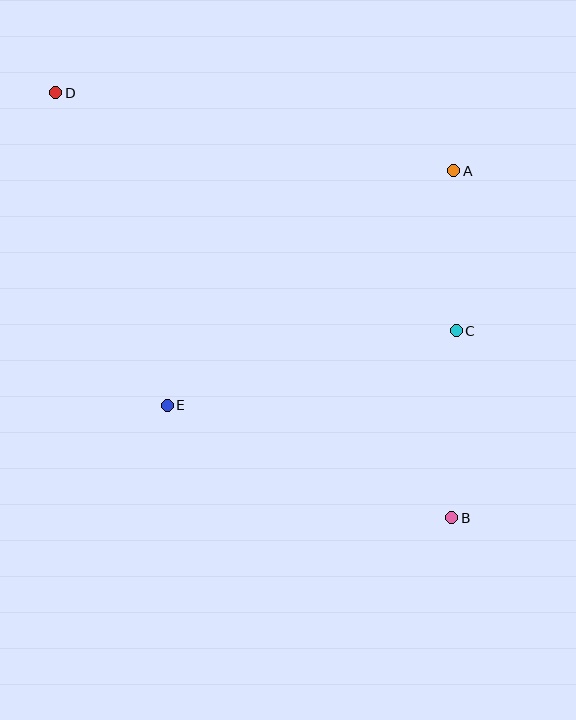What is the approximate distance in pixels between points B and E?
The distance between B and E is approximately 306 pixels.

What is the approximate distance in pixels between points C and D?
The distance between C and D is approximately 466 pixels.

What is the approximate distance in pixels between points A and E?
The distance between A and E is approximately 370 pixels.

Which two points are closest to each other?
Points A and C are closest to each other.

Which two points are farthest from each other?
Points B and D are farthest from each other.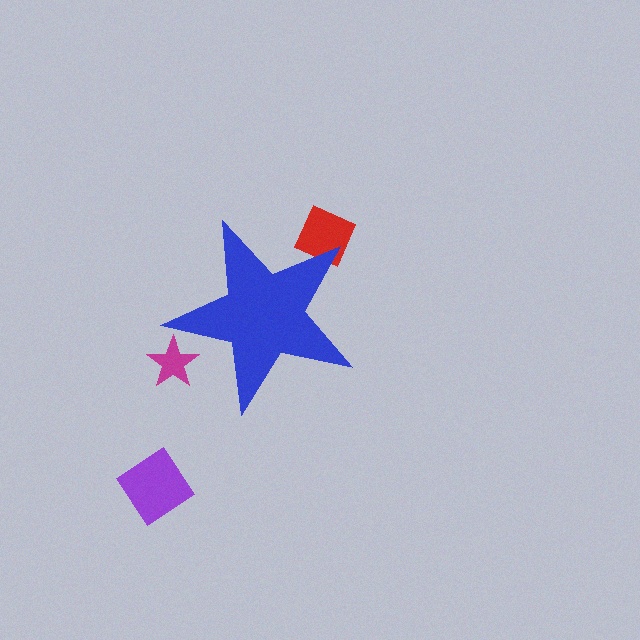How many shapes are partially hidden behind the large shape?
2 shapes are partially hidden.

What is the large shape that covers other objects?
A blue star.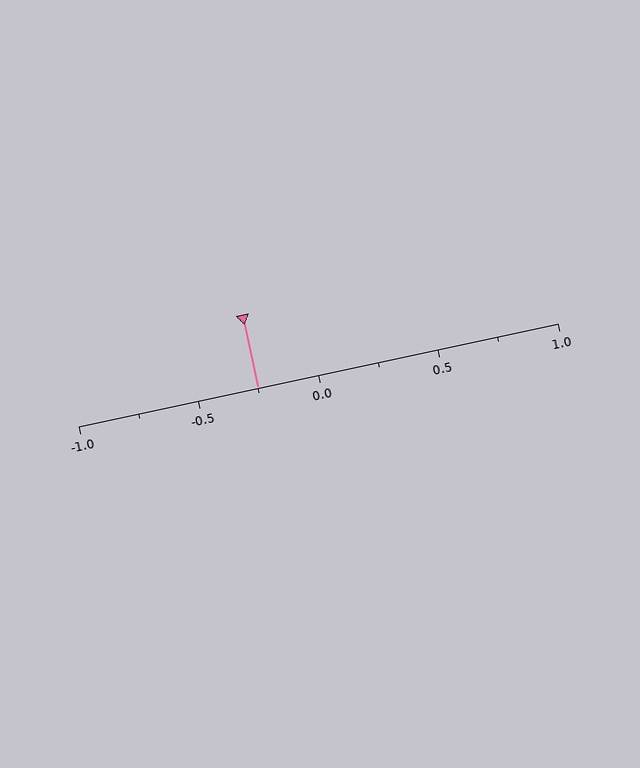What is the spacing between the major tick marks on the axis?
The major ticks are spaced 0.5 apart.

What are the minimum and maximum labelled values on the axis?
The axis runs from -1.0 to 1.0.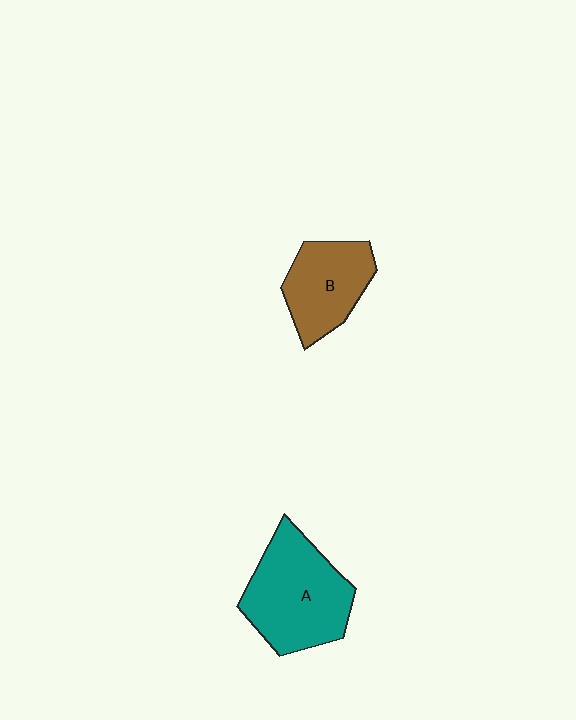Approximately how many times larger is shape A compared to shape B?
Approximately 1.5 times.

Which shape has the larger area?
Shape A (teal).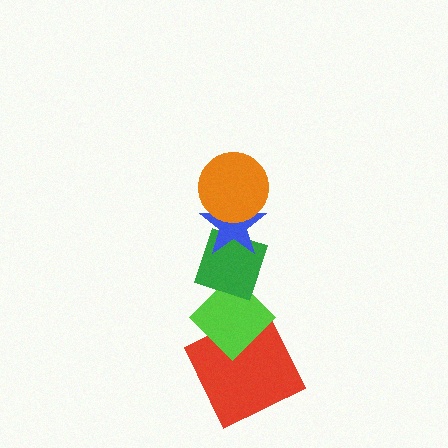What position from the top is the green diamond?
The green diamond is 3rd from the top.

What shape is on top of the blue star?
The orange circle is on top of the blue star.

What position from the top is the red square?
The red square is 5th from the top.